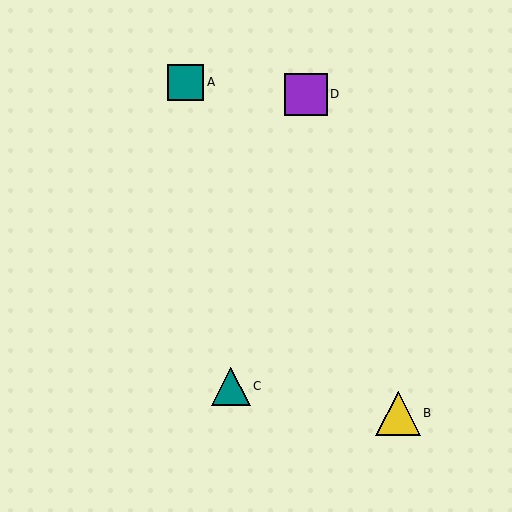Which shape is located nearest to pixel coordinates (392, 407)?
The yellow triangle (labeled B) at (398, 413) is nearest to that location.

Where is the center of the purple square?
The center of the purple square is at (306, 94).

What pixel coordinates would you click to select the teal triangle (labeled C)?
Click at (231, 386) to select the teal triangle C.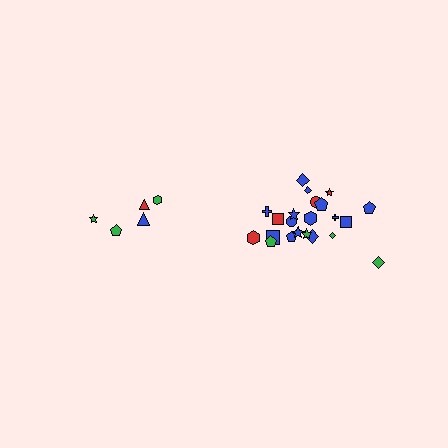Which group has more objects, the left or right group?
The right group.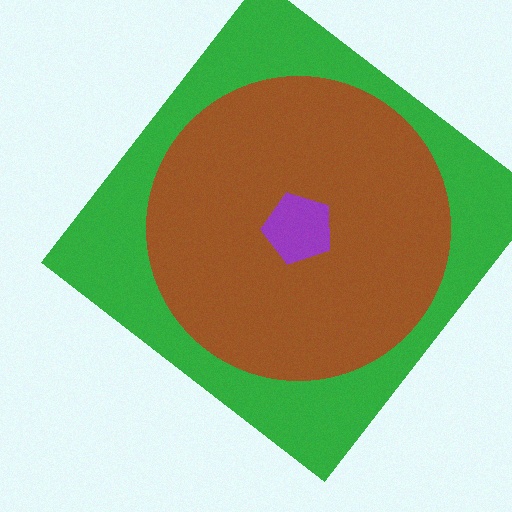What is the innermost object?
The purple pentagon.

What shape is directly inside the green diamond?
The brown circle.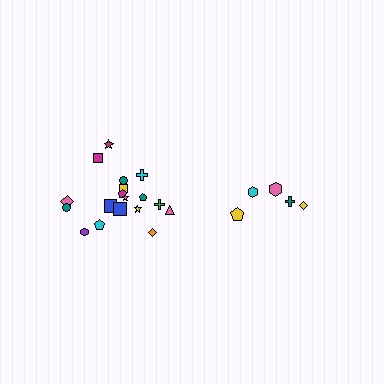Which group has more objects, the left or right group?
The left group.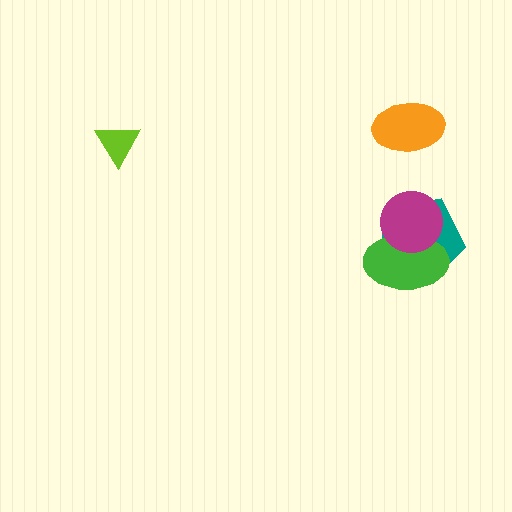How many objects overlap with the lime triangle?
0 objects overlap with the lime triangle.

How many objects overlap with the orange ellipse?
0 objects overlap with the orange ellipse.